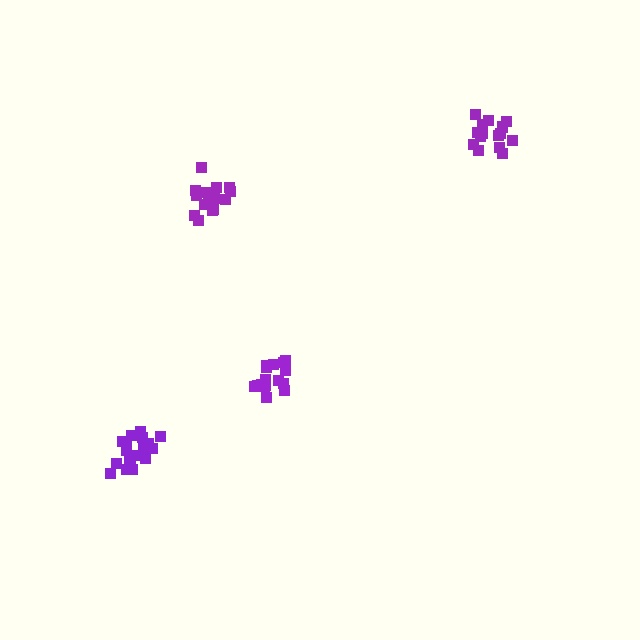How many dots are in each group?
Group 1: 15 dots, Group 2: 17 dots, Group 3: 18 dots, Group 4: 18 dots (68 total).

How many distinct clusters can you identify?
There are 4 distinct clusters.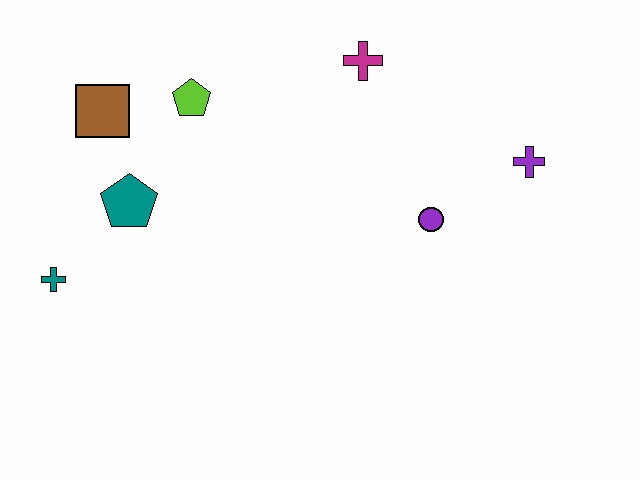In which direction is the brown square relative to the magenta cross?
The brown square is to the left of the magenta cross.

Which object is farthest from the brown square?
The purple cross is farthest from the brown square.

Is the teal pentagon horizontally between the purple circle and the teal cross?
Yes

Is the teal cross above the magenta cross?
No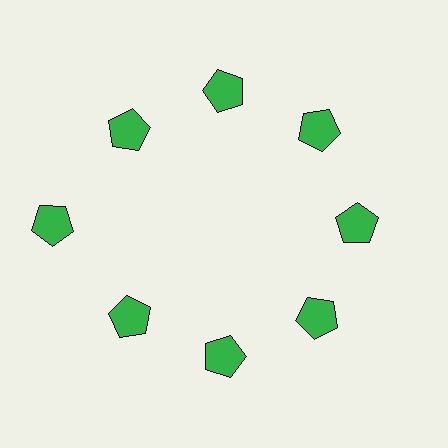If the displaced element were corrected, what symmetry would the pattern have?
It would have 8-fold rotational symmetry — the pattern would map onto itself every 45 degrees.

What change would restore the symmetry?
The symmetry would be restored by moving it inward, back onto the ring so that all 8 pentagons sit at equal angles and equal distance from the center.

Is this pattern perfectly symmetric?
No. The 8 green pentagons are arranged in a ring, but one element near the 9 o'clock position is pushed outward from the center, breaking the 8-fold rotational symmetry.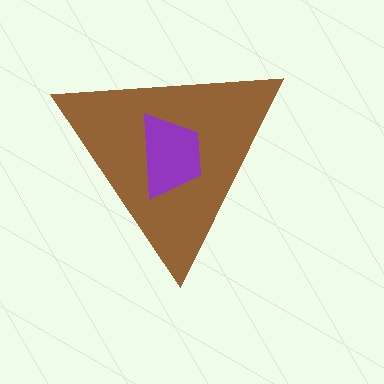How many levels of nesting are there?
2.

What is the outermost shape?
The brown triangle.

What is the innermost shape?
The purple trapezoid.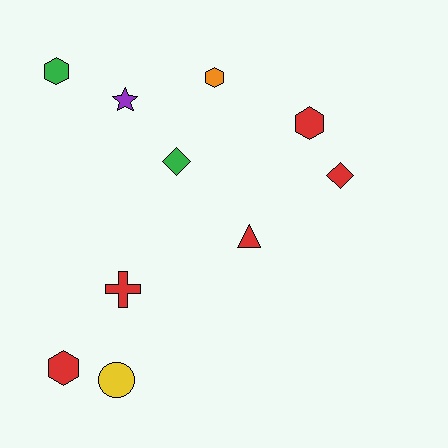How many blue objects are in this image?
There are no blue objects.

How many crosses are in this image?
There is 1 cross.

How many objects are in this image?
There are 10 objects.